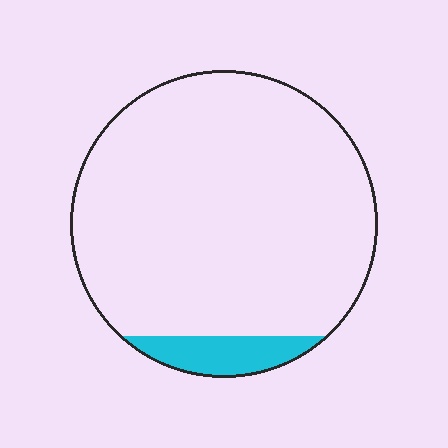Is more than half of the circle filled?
No.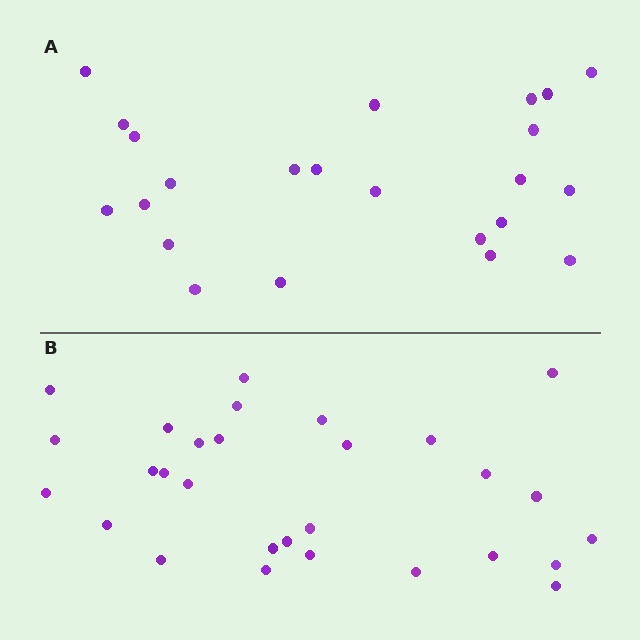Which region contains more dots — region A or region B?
Region B (the bottom region) has more dots.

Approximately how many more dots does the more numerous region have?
Region B has about 6 more dots than region A.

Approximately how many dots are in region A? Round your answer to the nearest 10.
About 20 dots. (The exact count is 23, which rounds to 20.)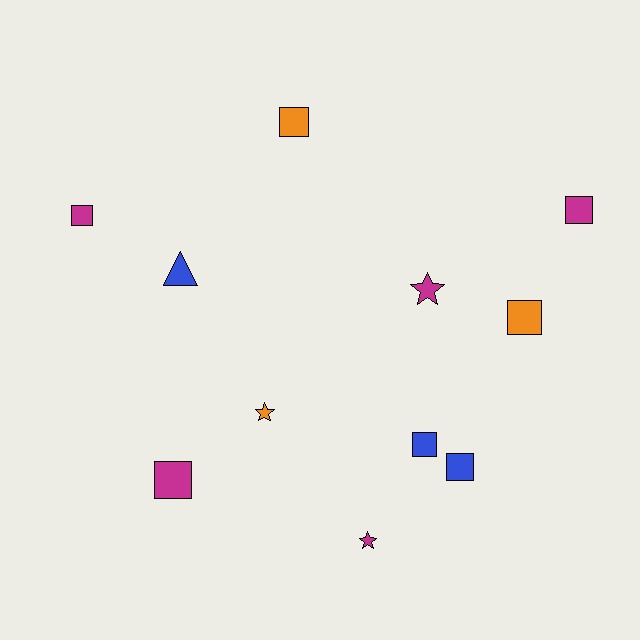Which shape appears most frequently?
Square, with 7 objects.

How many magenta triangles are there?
There are no magenta triangles.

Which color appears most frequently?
Magenta, with 5 objects.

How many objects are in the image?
There are 11 objects.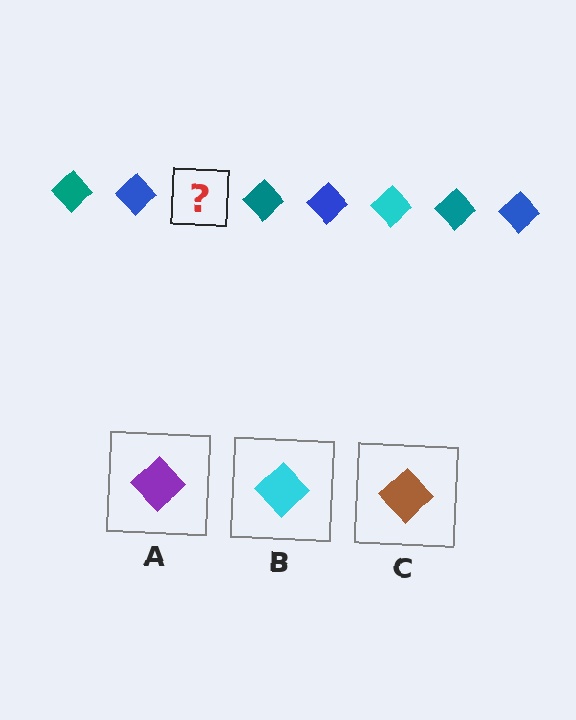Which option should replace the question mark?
Option B.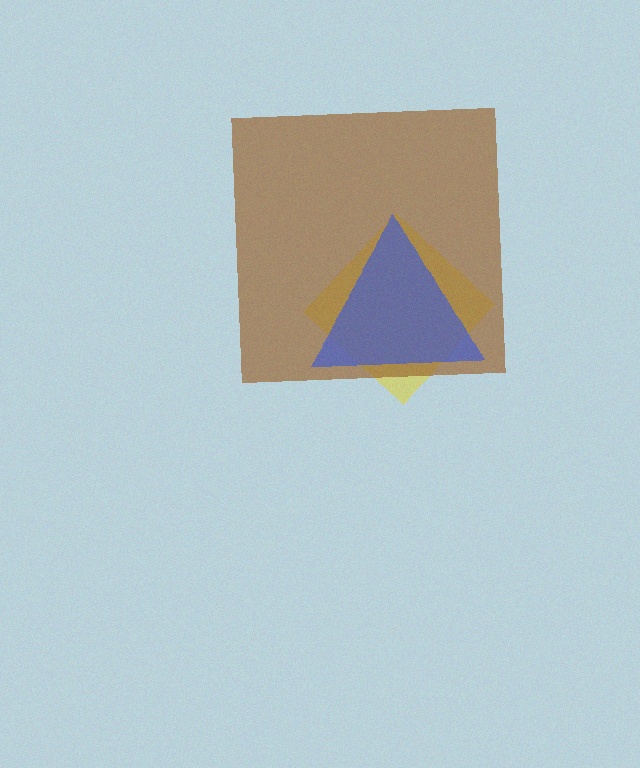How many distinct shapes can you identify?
There are 3 distinct shapes: a yellow diamond, a brown square, a blue triangle.